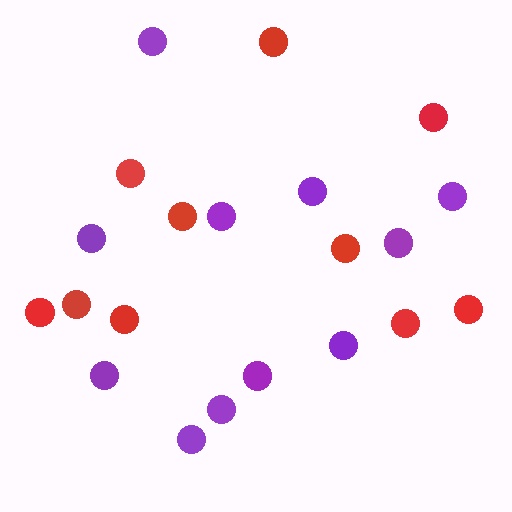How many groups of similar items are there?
There are 2 groups: one group of purple circles (11) and one group of red circles (10).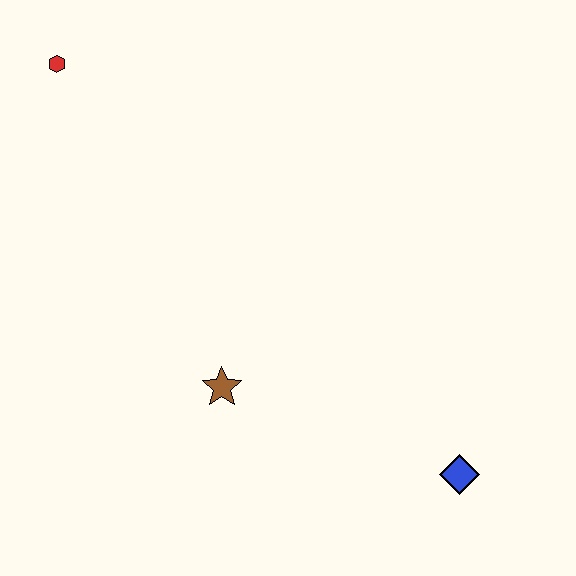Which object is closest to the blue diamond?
The brown star is closest to the blue diamond.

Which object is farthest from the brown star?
The red hexagon is farthest from the brown star.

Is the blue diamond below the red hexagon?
Yes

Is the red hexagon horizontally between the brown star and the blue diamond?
No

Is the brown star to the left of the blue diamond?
Yes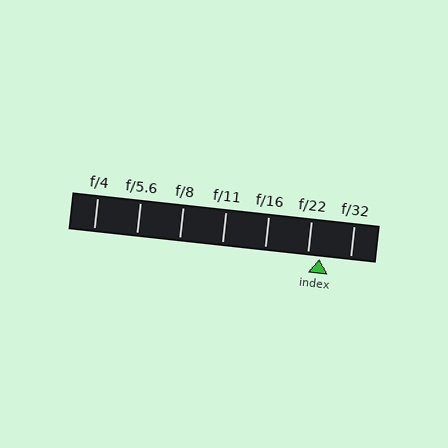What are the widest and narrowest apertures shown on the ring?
The widest aperture shown is f/4 and the narrowest is f/32.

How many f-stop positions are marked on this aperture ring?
There are 7 f-stop positions marked.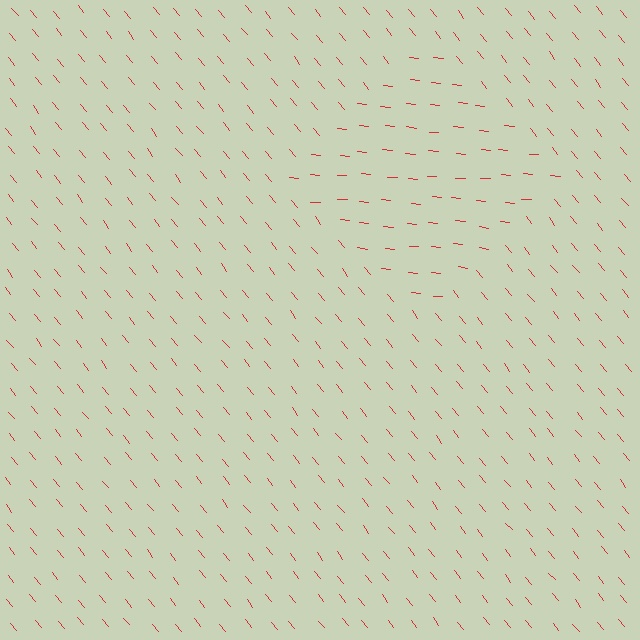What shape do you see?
I see a diamond.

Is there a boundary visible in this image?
Yes, there is a texture boundary formed by a change in line orientation.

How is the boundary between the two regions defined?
The boundary is defined purely by a change in line orientation (approximately 45 degrees difference). All lines are the same color and thickness.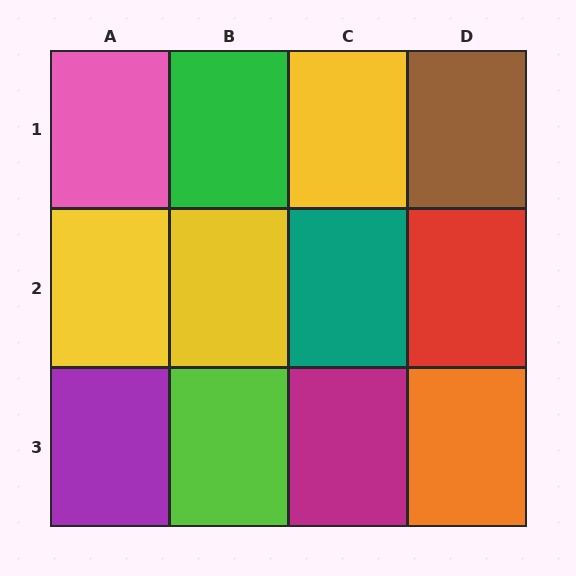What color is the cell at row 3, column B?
Lime.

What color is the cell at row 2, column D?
Red.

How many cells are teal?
1 cell is teal.